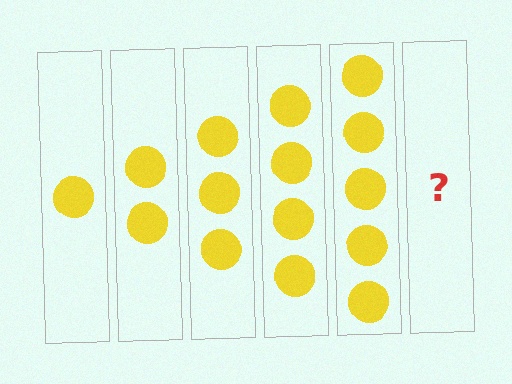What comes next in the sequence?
The next element should be 6 circles.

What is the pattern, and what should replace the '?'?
The pattern is that each step adds one more circle. The '?' should be 6 circles.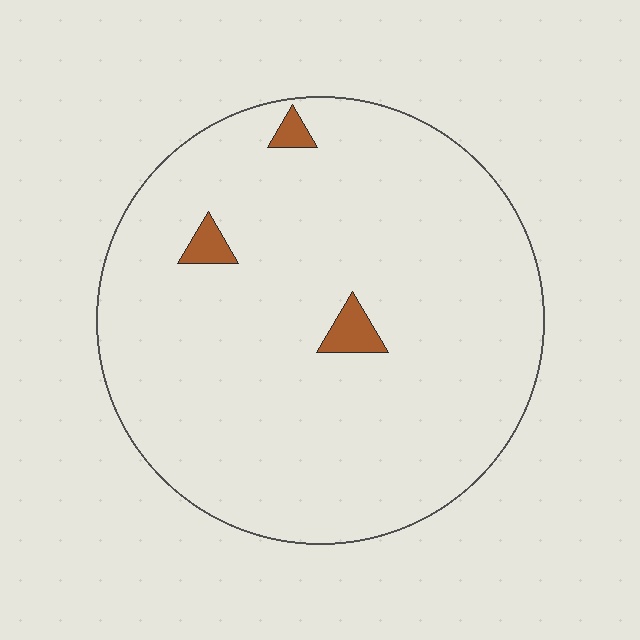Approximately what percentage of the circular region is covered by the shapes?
Approximately 5%.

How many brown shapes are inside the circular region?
3.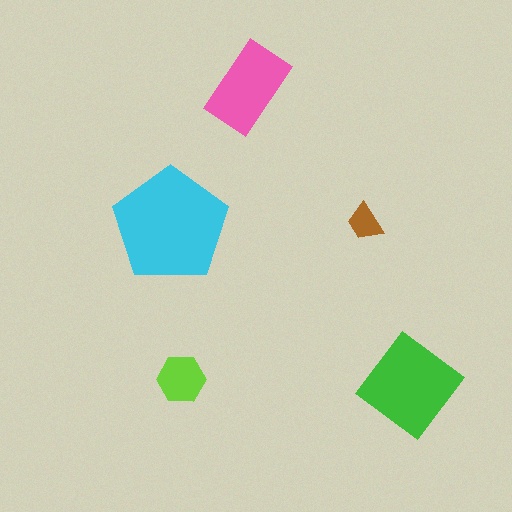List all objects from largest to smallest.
The cyan pentagon, the green diamond, the pink rectangle, the lime hexagon, the brown trapezoid.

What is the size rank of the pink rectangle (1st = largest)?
3rd.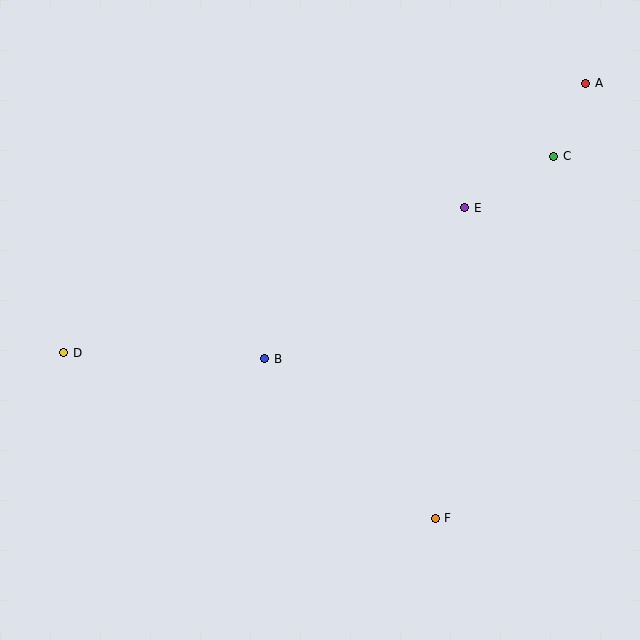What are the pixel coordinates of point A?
Point A is at (585, 83).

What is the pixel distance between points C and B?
The distance between C and B is 353 pixels.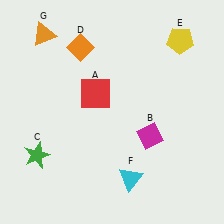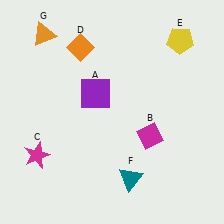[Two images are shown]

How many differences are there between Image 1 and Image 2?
There are 3 differences between the two images.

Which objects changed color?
A changed from red to purple. C changed from green to magenta. F changed from cyan to teal.